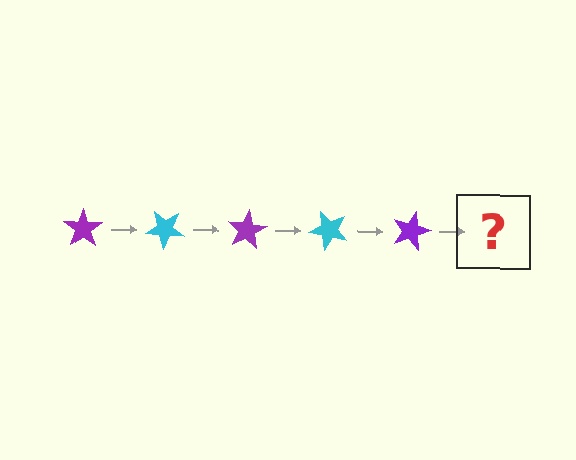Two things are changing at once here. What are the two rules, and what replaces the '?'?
The two rules are that it rotates 40 degrees each step and the color cycles through purple and cyan. The '?' should be a cyan star, rotated 200 degrees from the start.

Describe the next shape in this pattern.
It should be a cyan star, rotated 200 degrees from the start.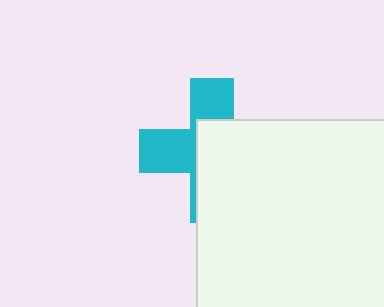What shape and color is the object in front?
The object in front is a white square.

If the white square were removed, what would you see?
You would see the complete cyan cross.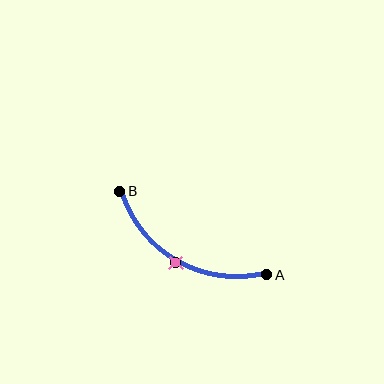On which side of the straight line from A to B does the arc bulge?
The arc bulges below the straight line connecting A and B.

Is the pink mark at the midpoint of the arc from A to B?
Yes. The pink mark lies on the arc at equal arc-length from both A and B — it is the arc midpoint.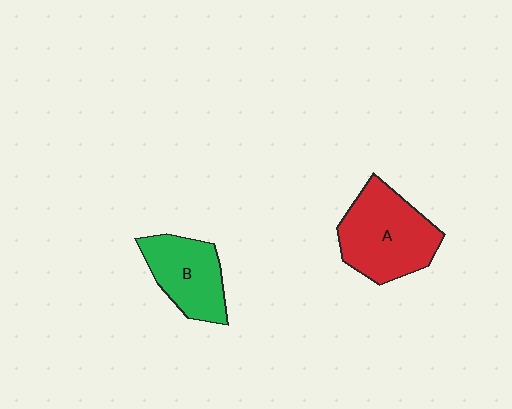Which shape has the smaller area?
Shape B (green).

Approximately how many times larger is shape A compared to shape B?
Approximately 1.4 times.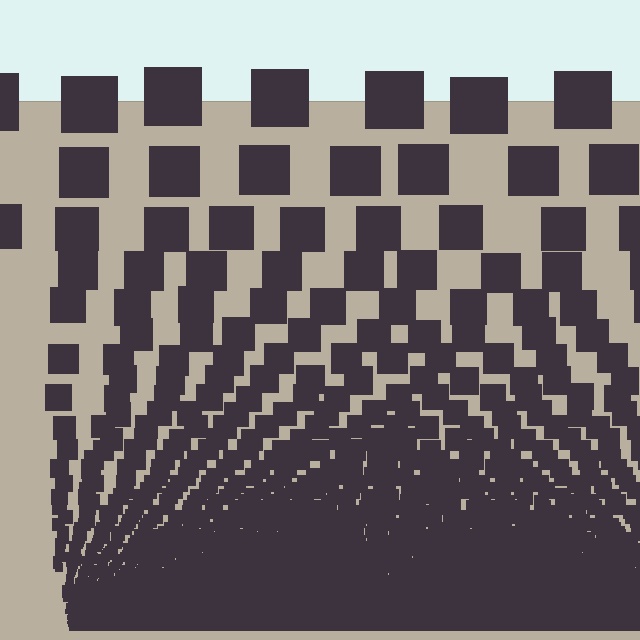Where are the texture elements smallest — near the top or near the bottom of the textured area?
Near the bottom.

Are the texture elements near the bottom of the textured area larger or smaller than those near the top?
Smaller. The gradient is inverted — elements near the bottom are smaller and denser.